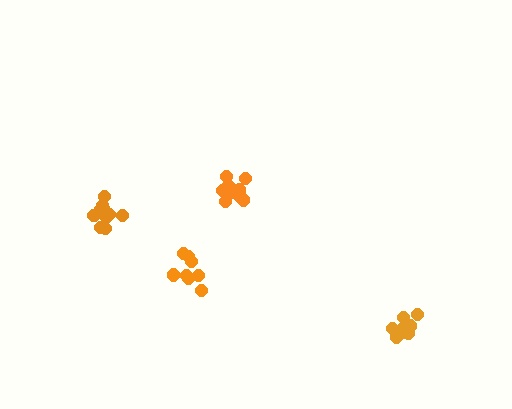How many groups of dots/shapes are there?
There are 4 groups.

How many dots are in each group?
Group 1: 8 dots, Group 2: 10 dots, Group 3: 10 dots, Group 4: 9 dots (37 total).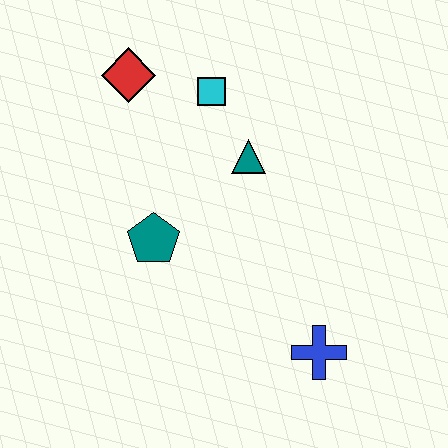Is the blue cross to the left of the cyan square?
No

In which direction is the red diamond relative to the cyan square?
The red diamond is to the left of the cyan square.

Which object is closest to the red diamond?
The cyan square is closest to the red diamond.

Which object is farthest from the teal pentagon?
The blue cross is farthest from the teal pentagon.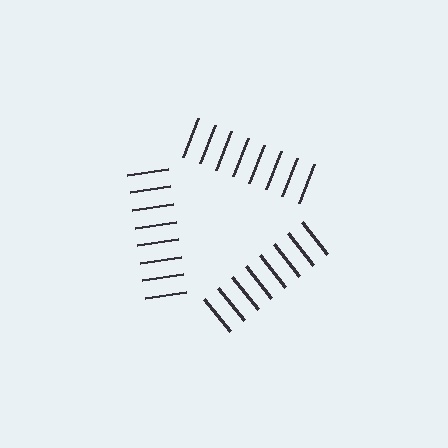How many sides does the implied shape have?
3 sides — the line-ends trace a triangle.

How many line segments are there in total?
24 — 8 along each of the 3 edges.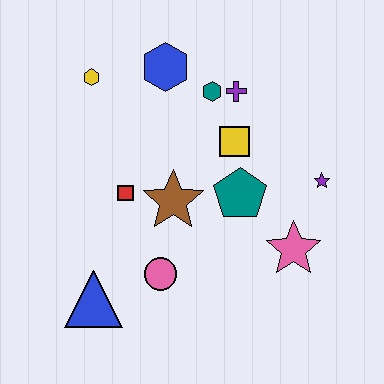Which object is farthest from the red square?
The purple star is farthest from the red square.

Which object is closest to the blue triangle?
The pink circle is closest to the blue triangle.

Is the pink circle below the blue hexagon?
Yes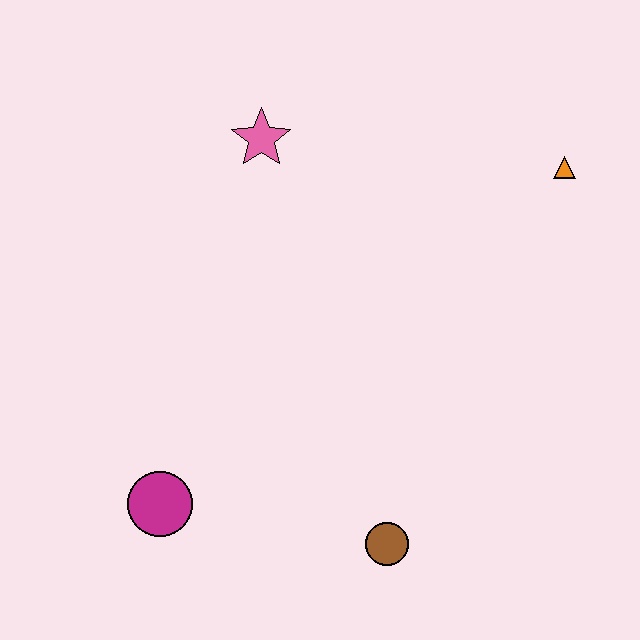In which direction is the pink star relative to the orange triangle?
The pink star is to the left of the orange triangle.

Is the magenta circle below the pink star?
Yes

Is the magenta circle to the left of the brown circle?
Yes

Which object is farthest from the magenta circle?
The orange triangle is farthest from the magenta circle.